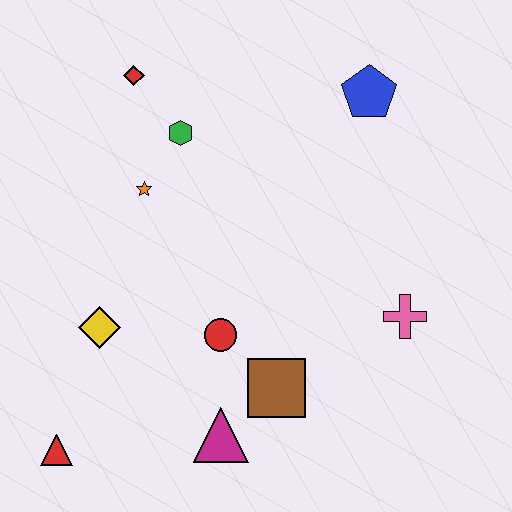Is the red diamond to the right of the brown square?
No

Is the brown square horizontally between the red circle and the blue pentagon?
Yes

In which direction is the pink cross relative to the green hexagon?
The pink cross is to the right of the green hexagon.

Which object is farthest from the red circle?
The blue pentagon is farthest from the red circle.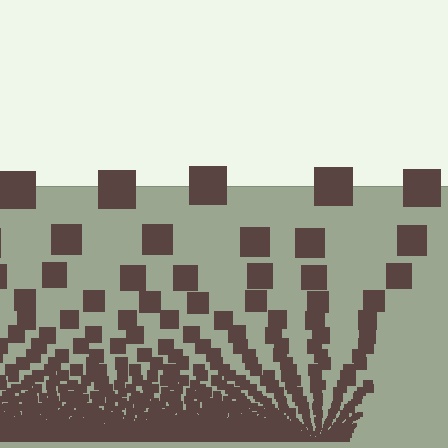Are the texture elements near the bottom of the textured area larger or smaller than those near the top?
Smaller. The gradient is inverted — elements near the bottom are smaller and denser.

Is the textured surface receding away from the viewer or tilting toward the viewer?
The surface appears to tilt toward the viewer. Texture elements get larger and sparser toward the top.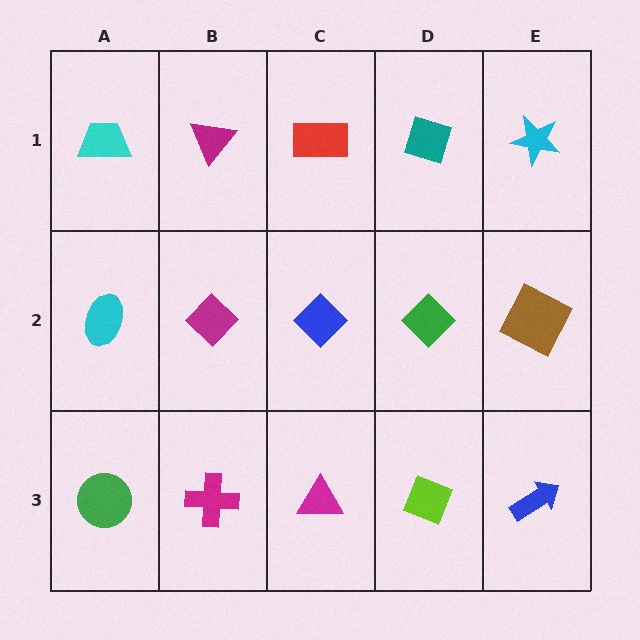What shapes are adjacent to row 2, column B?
A magenta triangle (row 1, column B), a magenta cross (row 3, column B), a cyan ellipse (row 2, column A), a blue diamond (row 2, column C).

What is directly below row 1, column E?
A brown square.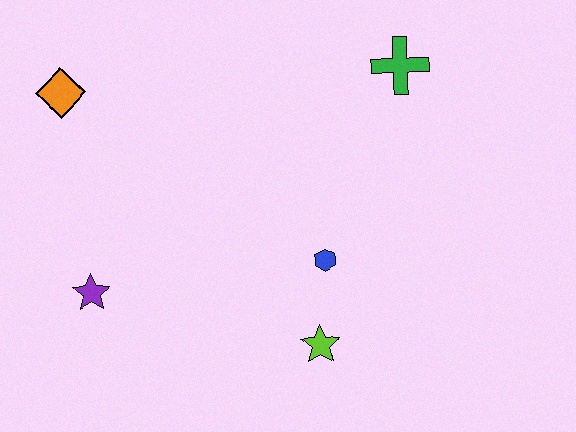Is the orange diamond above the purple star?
Yes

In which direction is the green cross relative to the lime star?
The green cross is above the lime star.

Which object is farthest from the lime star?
The orange diamond is farthest from the lime star.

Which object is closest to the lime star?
The blue hexagon is closest to the lime star.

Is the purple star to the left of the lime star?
Yes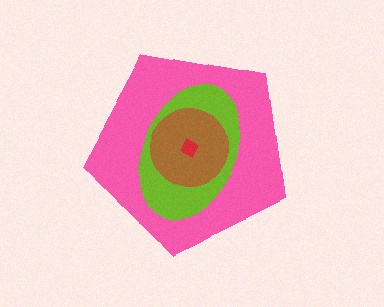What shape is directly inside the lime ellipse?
The brown circle.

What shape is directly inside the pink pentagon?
The lime ellipse.